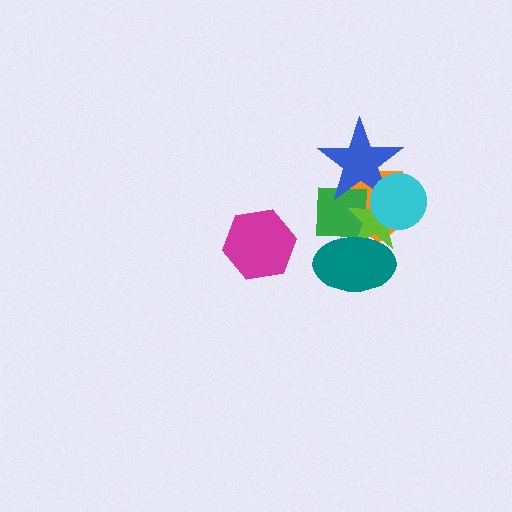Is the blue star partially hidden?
Yes, it is partially covered by another shape.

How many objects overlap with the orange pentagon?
5 objects overlap with the orange pentagon.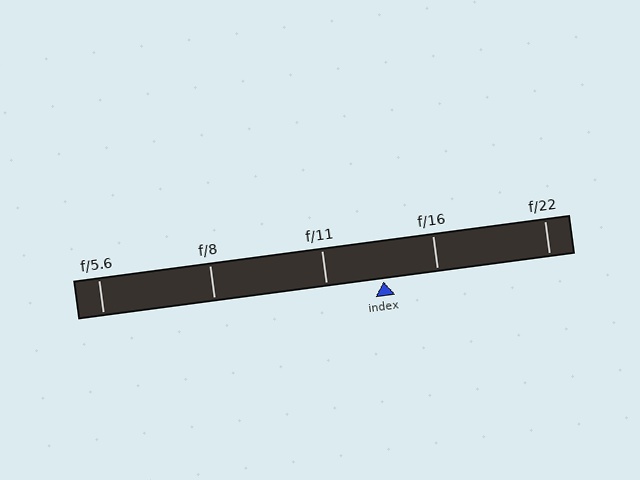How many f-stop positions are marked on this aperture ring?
There are 5 f-stop positions marked.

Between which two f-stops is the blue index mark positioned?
The index mark is between f/11 and f/16.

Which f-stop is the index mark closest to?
The index mark is closest to f/16.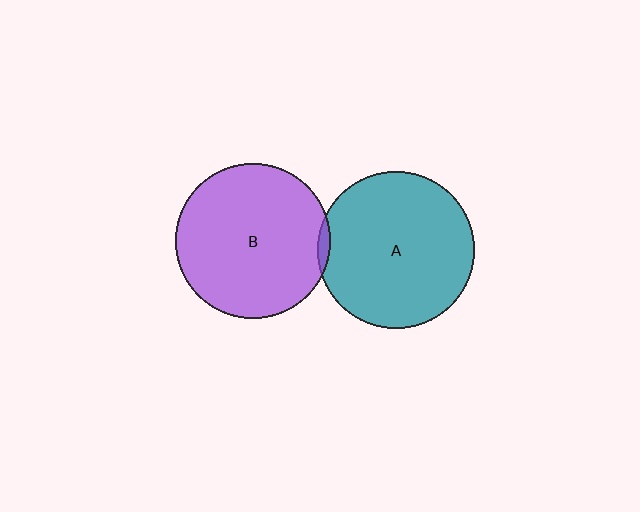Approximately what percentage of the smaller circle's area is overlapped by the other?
Approximately 5%.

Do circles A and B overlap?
Yes.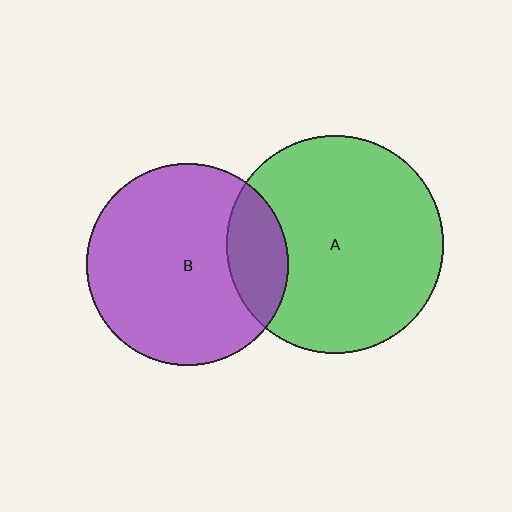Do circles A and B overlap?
Yes.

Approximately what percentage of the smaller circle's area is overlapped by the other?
Approximately 20%.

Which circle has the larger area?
Circle A (green).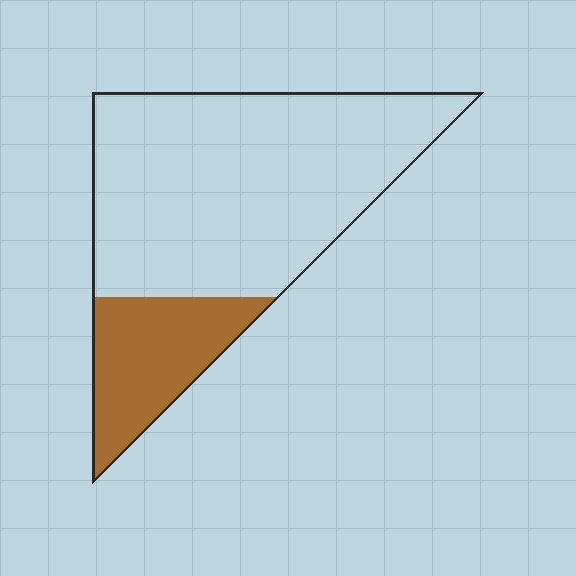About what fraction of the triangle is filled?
About one quarter (1/4).